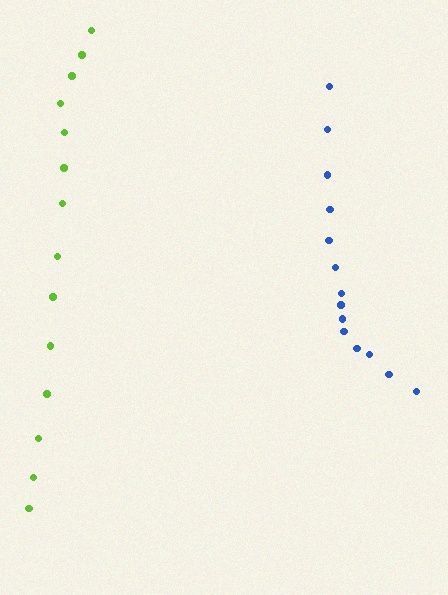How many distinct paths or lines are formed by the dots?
There are 2 distinct paths.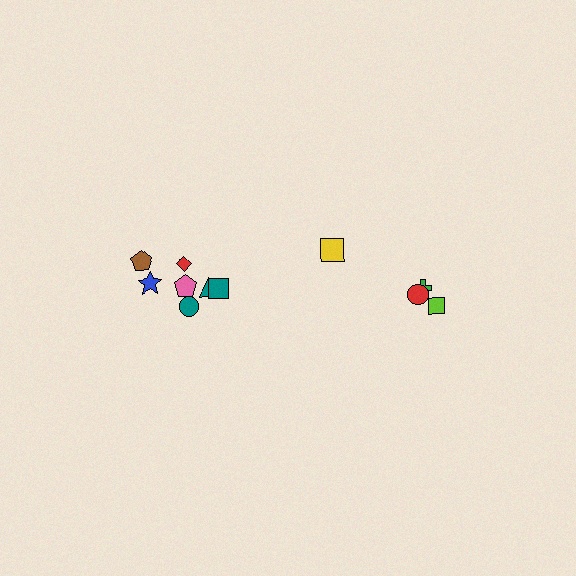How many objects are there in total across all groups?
There are 11 objects.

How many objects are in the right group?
There are 4 objects.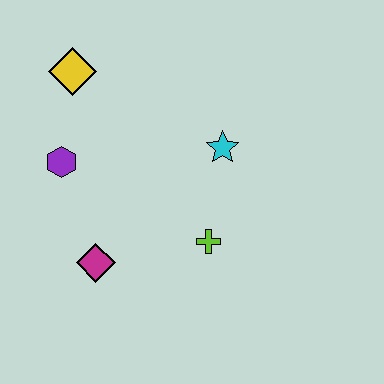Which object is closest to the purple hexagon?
The yellow diamond is closest to the purple hexagon.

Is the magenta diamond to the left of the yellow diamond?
No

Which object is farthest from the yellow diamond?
The lime cross is farthest from the yellow diamond.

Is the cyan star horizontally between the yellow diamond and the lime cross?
No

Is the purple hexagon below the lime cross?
No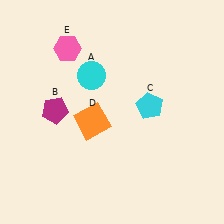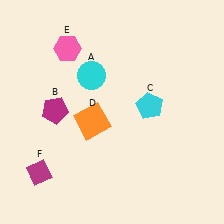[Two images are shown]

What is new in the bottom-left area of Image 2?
A magenta diamond (F) was added in the bottom-left area of Image 2.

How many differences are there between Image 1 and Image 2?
There is 1 difference between the two images.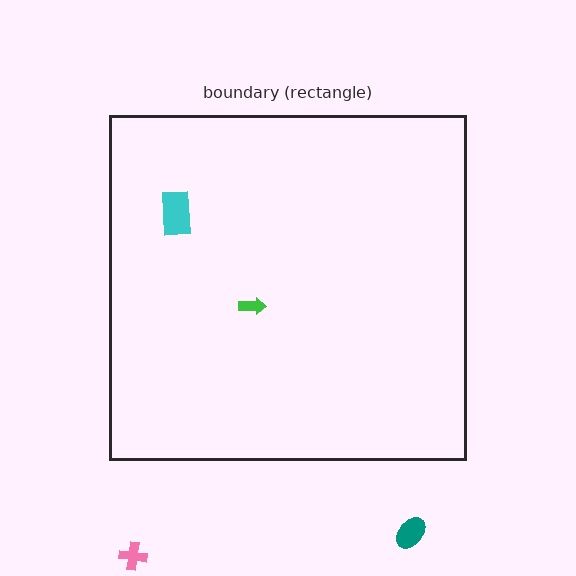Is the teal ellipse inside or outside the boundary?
Outside.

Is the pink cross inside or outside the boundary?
Outside.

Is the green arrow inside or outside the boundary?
Inside.